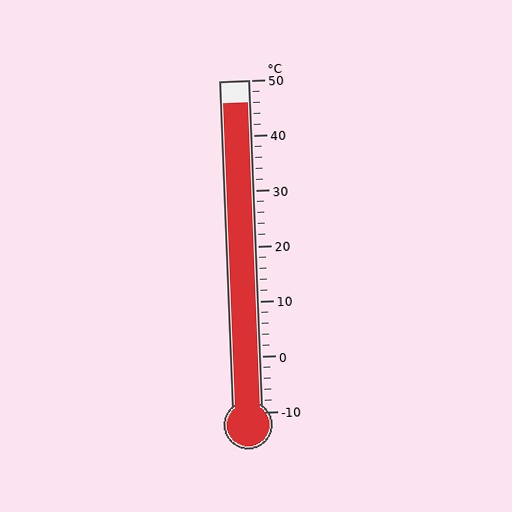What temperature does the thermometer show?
The thermometer shows approximately 46°C.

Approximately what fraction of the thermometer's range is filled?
The thermometer is filled to approximately 95% of its range.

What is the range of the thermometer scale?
The thermometer scale ranges from -10°C to 50°C.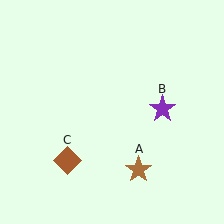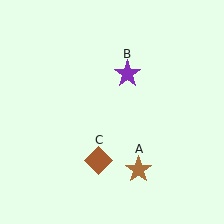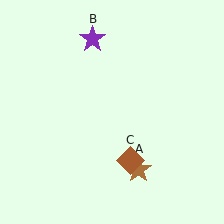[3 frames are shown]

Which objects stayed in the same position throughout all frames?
Brown star (object A) remained stationary.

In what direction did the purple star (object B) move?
The purple star (object B) moved up and to the left.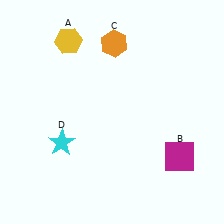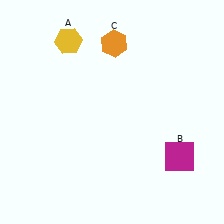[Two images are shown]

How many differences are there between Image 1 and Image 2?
There is 1 difference between the two images.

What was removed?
The cyan star (D) was removed in Image 2.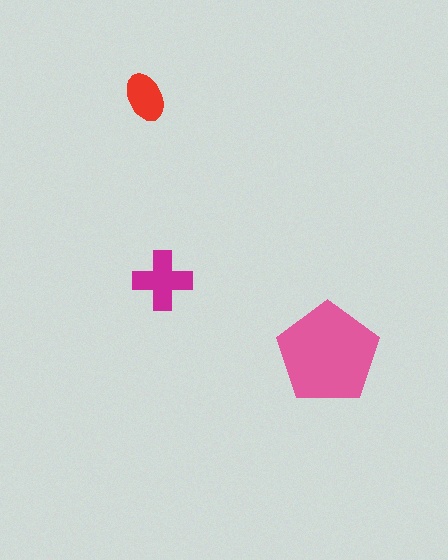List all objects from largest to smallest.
The pink pentagon, the magenta cross, the red ellipse.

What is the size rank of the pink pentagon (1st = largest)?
1st.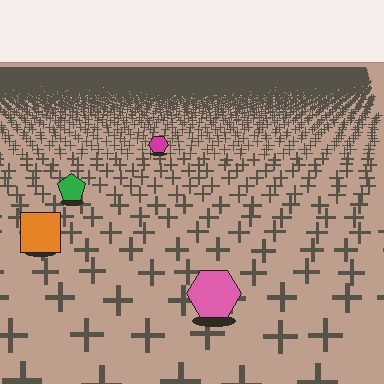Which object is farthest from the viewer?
The magenta hexagon is farthest from the viewer. It appears smaller and the ground texture around it is denser.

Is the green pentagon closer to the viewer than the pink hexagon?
No. The pink hexagon is closer — you can tell from the texture gradient: the ground texture is coarser near it.